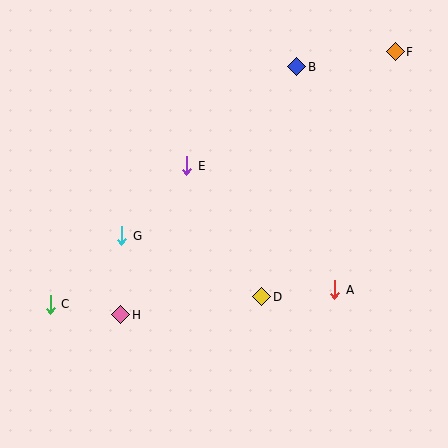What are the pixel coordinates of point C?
Point C is at (50, 304).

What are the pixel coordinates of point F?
Point F is at (395, 52).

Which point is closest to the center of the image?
Point E at (187, 166) is closest to the center.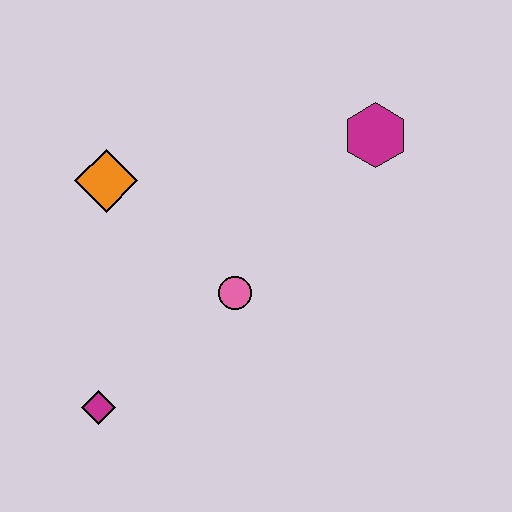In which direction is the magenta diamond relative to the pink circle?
The magenta diamond is to the left of the pink circle.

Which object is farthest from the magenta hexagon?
The magenta diamond is farthest from the magenta hexagon.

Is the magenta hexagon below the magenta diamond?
No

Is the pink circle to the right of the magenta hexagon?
No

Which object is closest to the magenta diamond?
The pink circle is closest to the magenta diamond.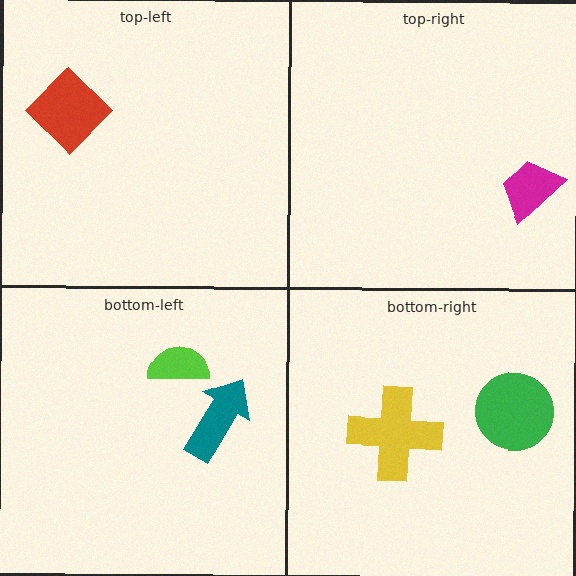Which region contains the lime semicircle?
The bottom-left region.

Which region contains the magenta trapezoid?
The top-right region.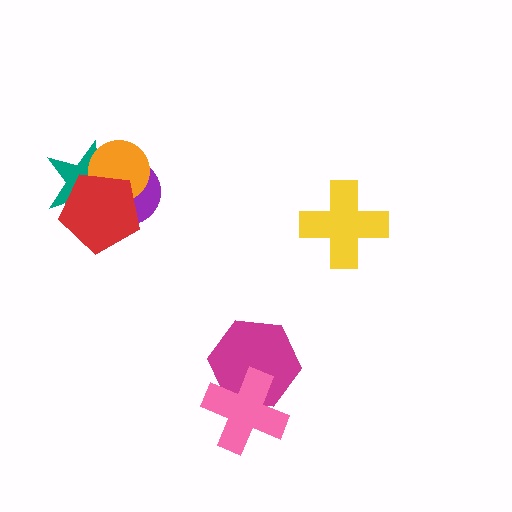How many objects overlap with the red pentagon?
3 objects overlap with the red pentagon.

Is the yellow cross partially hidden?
No, no other shape covers it.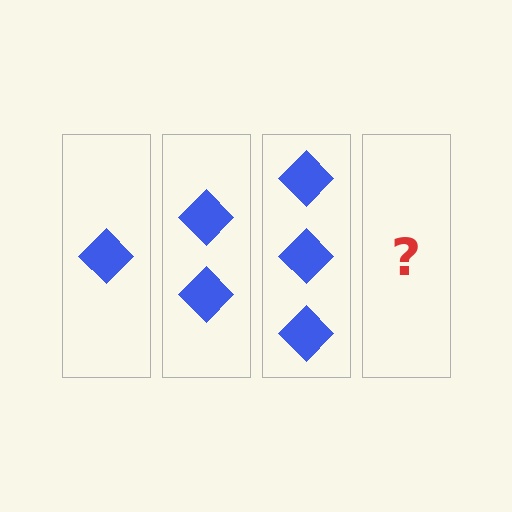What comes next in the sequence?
The next element should be 4 diamonds.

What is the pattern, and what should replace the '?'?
The pattern is that each step adds one more diamond. The '?' should be 4 diamonds.